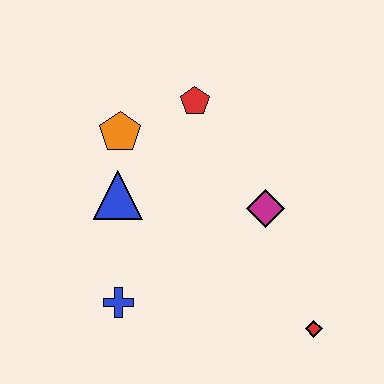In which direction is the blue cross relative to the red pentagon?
The blue cross is below the red pentagon.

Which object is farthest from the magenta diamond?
The blue cross is farthest from the magenta diamond.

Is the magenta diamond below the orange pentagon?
Yes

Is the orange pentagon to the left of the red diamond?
Yes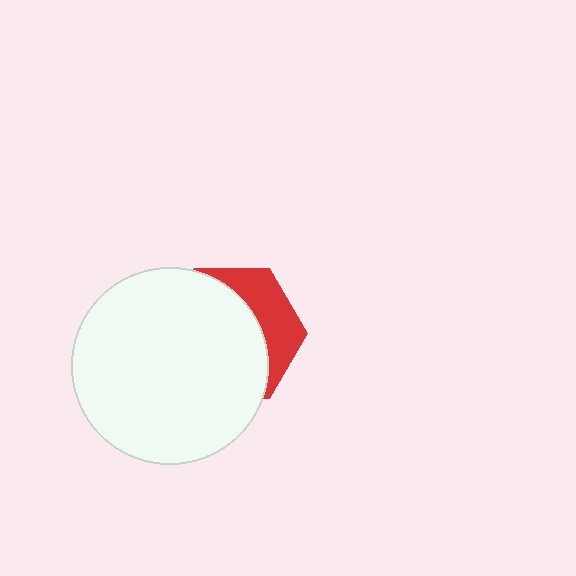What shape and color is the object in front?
The object in front is a white circle.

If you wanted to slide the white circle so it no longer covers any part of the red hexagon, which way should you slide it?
Slide it left — that is the most direct way to separate the two shapes.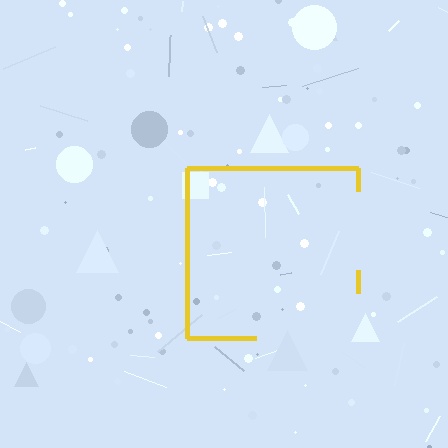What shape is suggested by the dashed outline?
The dashed outline suggests a square.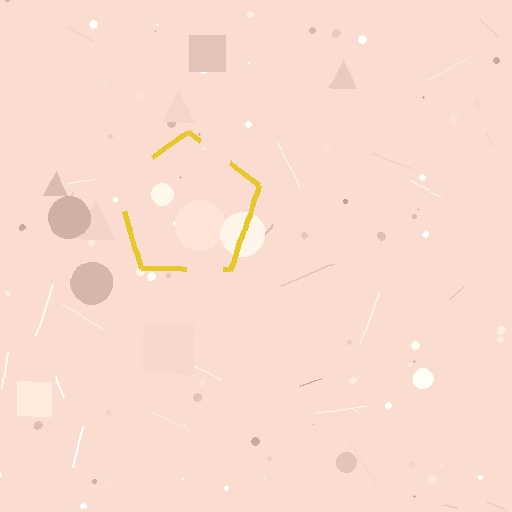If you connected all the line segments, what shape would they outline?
They would outline a pentagon.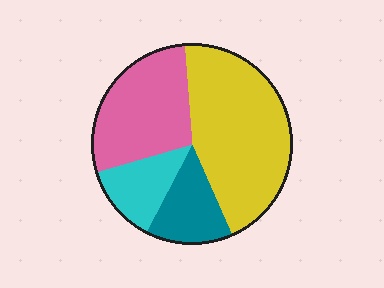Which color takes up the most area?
Yellow, at roughly 45%.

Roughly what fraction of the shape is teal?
Teal covers 14% of the shape.